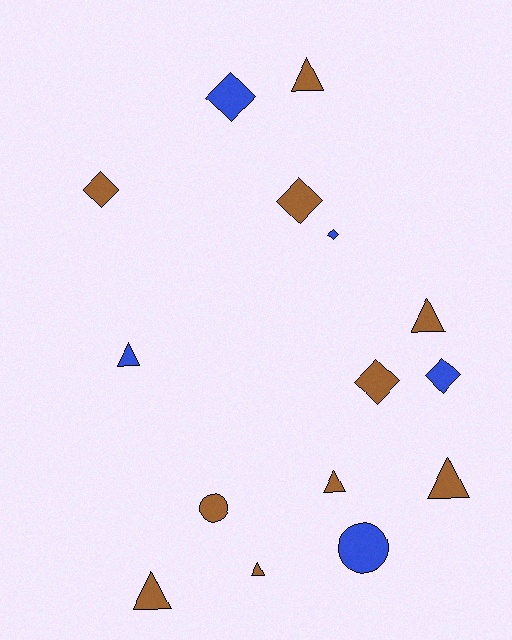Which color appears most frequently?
Brown, with 10 objects.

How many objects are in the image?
There are 15 objects.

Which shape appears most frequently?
Triangle, with 7 objects.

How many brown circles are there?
There is 1 brown circle.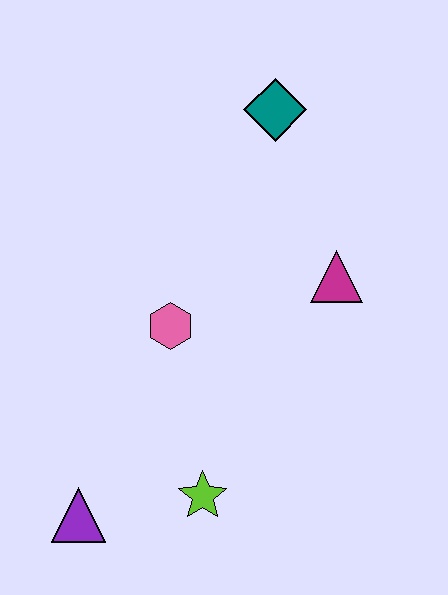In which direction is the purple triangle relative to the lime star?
The purple triangle is to the left of the lime star.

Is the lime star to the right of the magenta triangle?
No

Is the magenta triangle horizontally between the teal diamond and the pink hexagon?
No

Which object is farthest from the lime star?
The teal diamond is farthest from the lime star.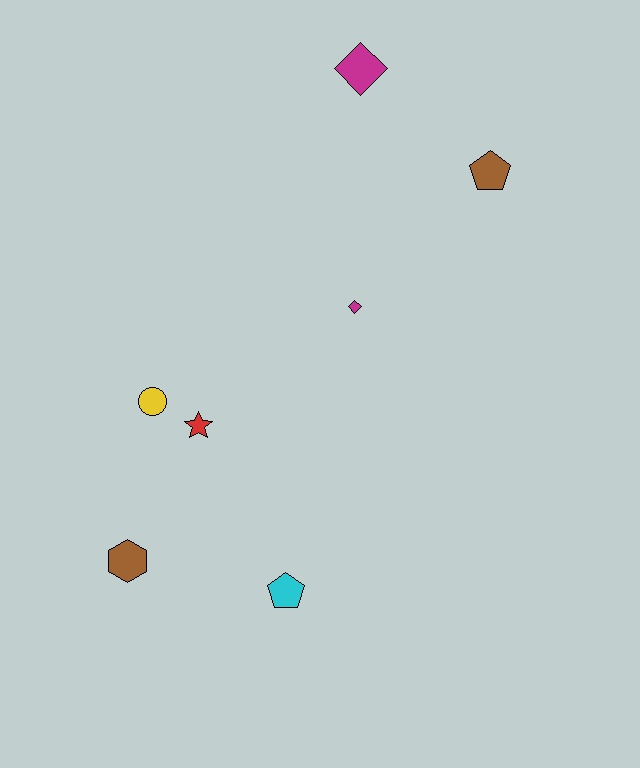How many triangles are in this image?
There are no triangles.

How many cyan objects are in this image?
There is 1 cyan object.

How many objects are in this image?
There are 7 objects.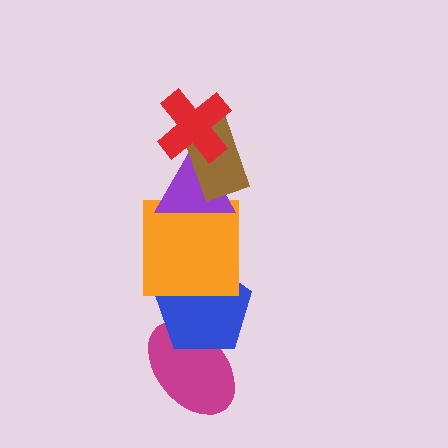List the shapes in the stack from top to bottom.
From top to bottom: the red cross, the brown rectangle, the purple triangle, the orange square, the blue pentagon, the magenta ellipse.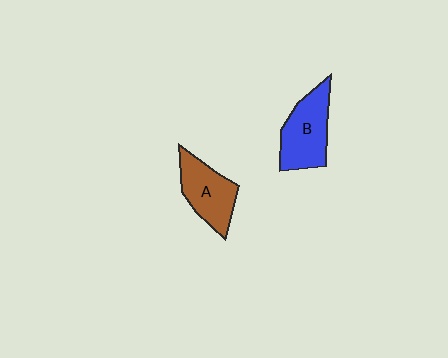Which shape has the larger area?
Shape B (blue).